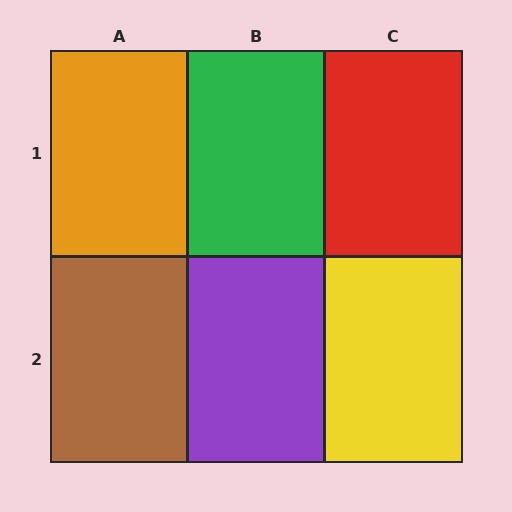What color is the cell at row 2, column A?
Brown.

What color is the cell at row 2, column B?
Purple.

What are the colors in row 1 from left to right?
Orange, green, red.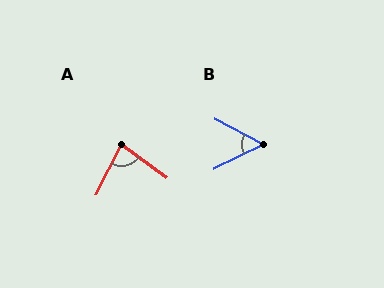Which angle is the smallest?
B, at approximately 55 degrees.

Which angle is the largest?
A, at approximately 81 degrees.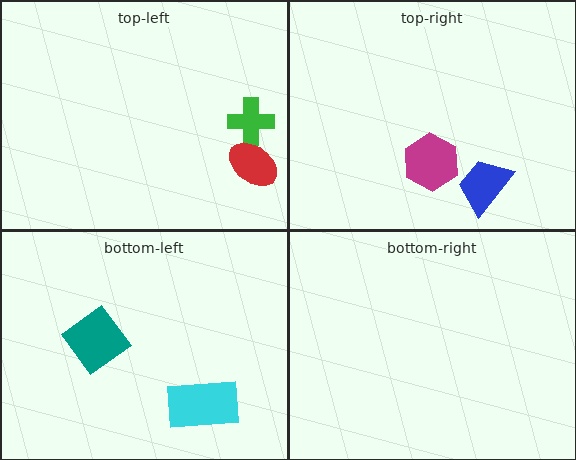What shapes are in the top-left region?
The green cross, the red ellipse.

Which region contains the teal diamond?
The bottom-left region.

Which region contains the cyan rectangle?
The bottom-left region.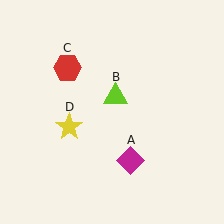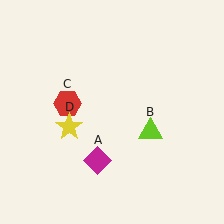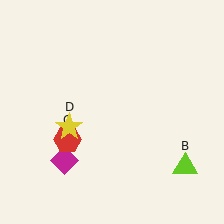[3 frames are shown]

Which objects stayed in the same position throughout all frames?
Yellow star (object D) remained stationary.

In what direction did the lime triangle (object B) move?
The lime triangle (object B) moved down and to the right.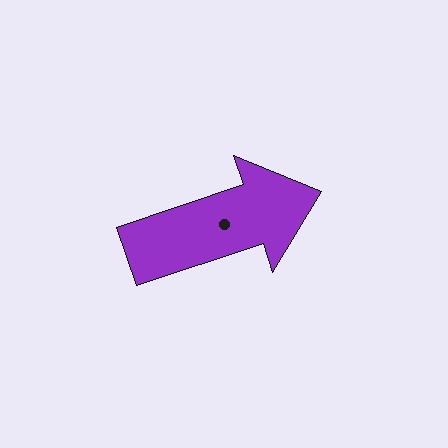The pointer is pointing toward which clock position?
Roughly 2 o'clock.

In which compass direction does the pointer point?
East.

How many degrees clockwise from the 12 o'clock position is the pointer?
Approximately 71 degrees.